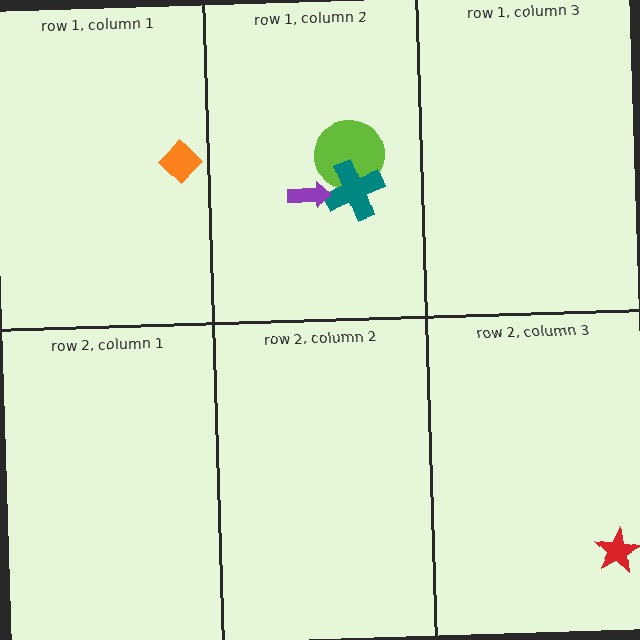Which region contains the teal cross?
The row 1, column 2 region.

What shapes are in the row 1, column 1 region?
The orange diamond.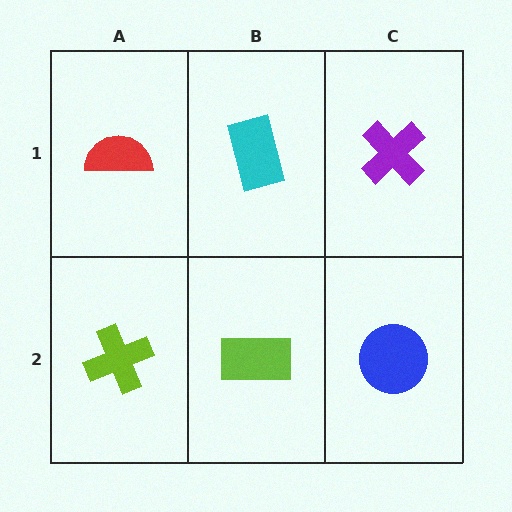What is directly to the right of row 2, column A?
A lime rectangle.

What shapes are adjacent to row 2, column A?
A red semicircle (row 1, column A), a lime rectangle (row 2, column B).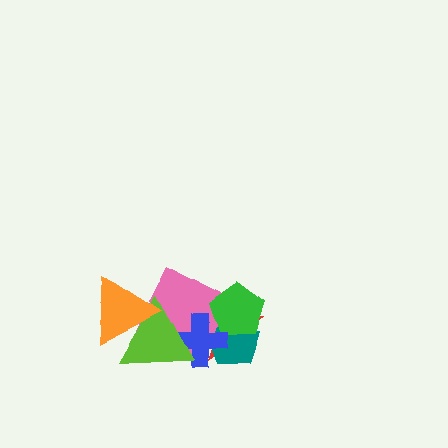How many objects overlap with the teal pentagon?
4 objects overlap with the teal pentagon.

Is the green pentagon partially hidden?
Yes, it is partially covered by another shape.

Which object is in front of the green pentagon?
The blue cross is in front of the green pentagon.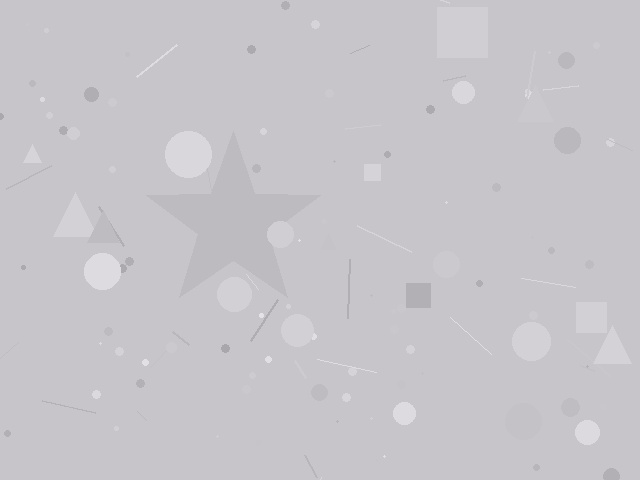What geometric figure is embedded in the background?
A star is embedded in the background.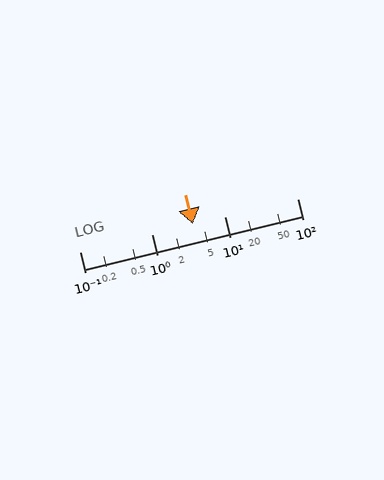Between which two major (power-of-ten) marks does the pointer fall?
The pointer is between 1 and 10.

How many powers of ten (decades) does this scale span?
The scale spans 3 decades, from 0.1 to 100.